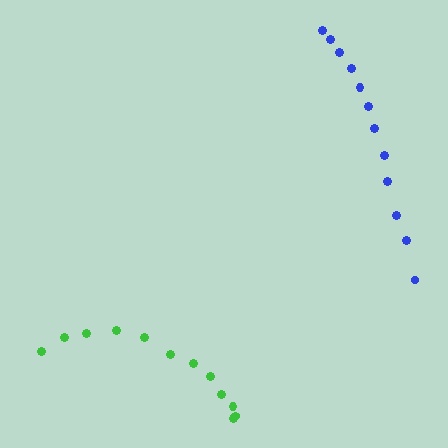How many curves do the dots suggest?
There are 2 distinct paths.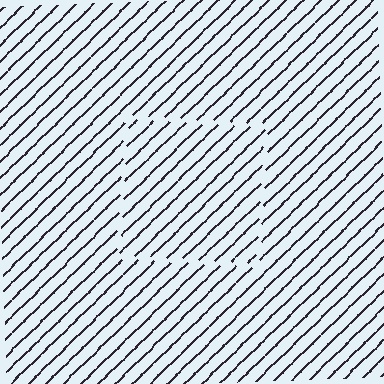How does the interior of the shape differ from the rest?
The interior of the shape contains the same grating, shifted by half a period — the contour is defined by the phase discontinuity where line-ends from the inner and outer gratings abut.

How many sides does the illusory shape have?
4 sides — the line-ends trace a square.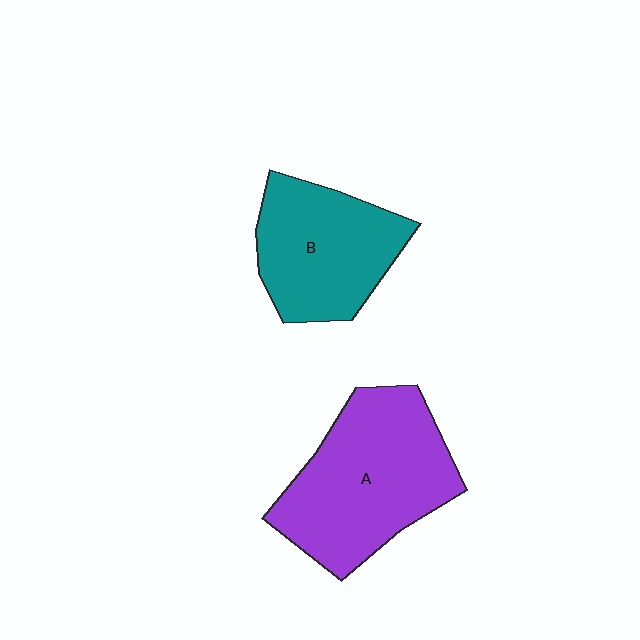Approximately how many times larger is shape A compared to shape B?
Approximately 1.3 times.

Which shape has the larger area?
Shape A (purple).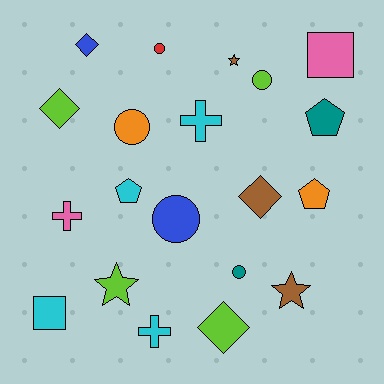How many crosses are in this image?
There are 3 crosses.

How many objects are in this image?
There are 20 objects.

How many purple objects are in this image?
There are no purple objects.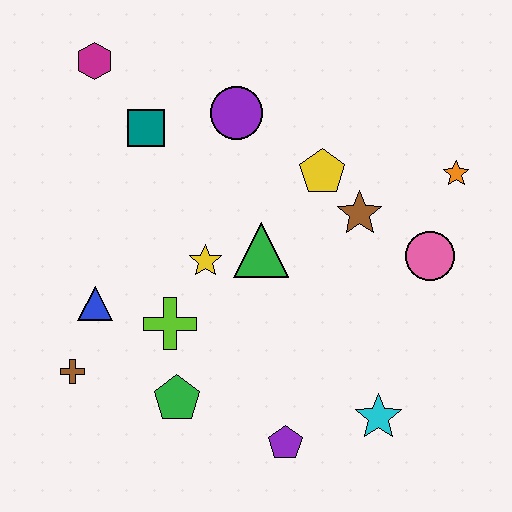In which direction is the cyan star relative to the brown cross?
The cyan star is to the right of the brown cross.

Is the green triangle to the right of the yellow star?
Yes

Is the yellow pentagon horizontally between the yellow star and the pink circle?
Yes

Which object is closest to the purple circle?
The teal square is closest to the purple circle.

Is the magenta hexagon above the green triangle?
Yes